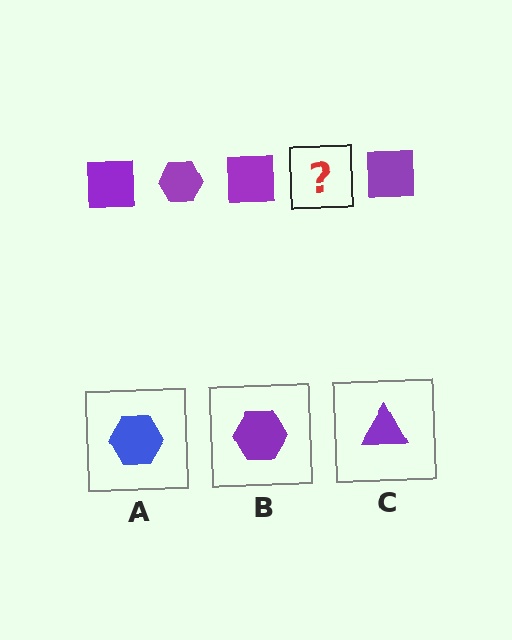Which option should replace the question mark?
Option B.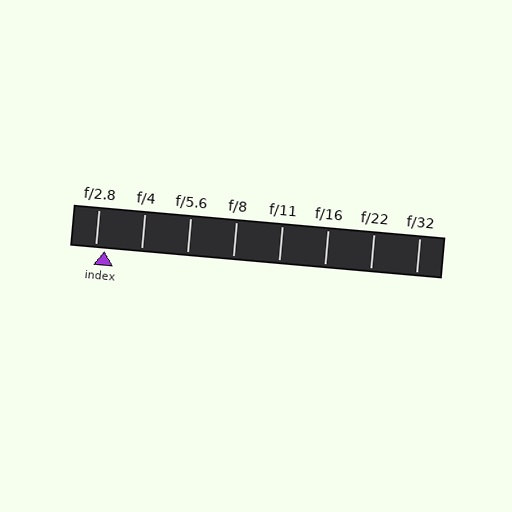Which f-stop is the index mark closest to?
The index mark is closest to f/2.8.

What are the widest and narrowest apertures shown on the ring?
The widest aperture shown is f/2.8 and the narrowest is f/32.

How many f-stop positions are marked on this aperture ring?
There are 8 f-stop positions marked.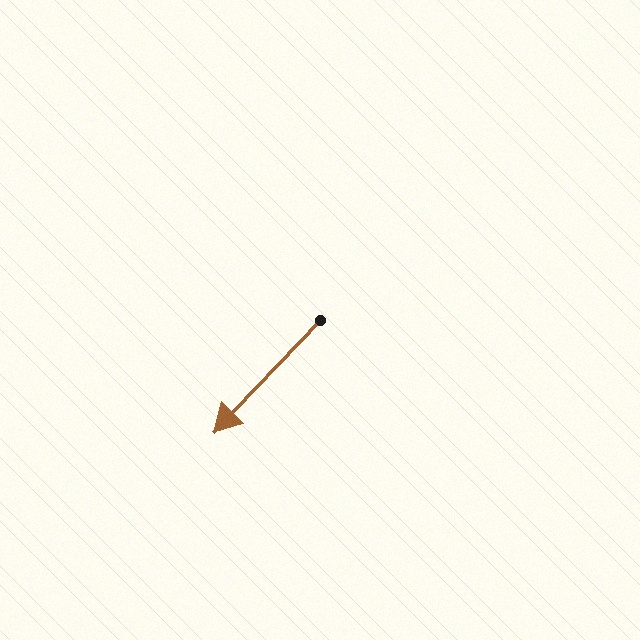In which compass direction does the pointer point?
Southwest.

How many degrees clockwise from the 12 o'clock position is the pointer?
Approximately 223 degrees.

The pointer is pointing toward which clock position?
Roughly 7 o'clock.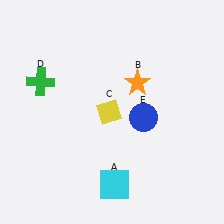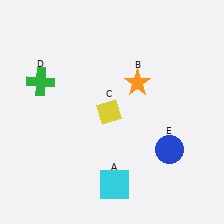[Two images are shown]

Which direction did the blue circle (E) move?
The blue circle (E) moved down.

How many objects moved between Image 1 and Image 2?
1 object moved between the two images.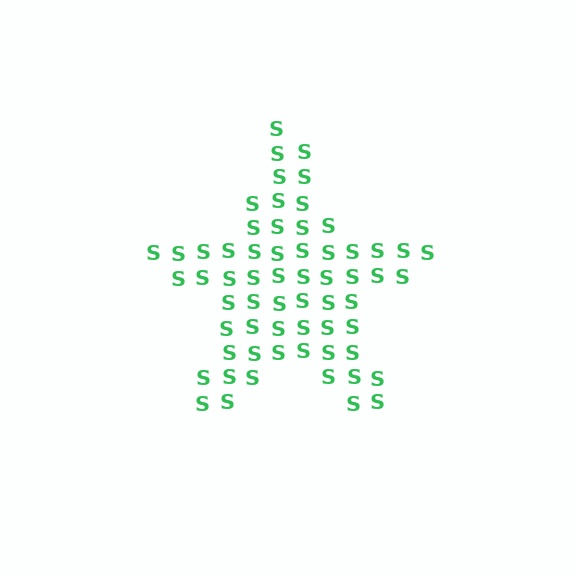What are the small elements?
The small elements are letter S's.